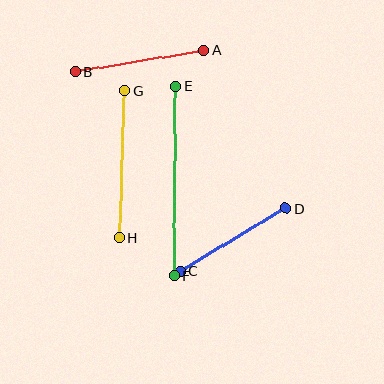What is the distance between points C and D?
The distance is approximately 123 pixels.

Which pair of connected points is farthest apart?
Points E and F are farthest apart.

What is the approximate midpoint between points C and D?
The midpoint is at approximately (233, 240) pixels.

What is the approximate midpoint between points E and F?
The midpoint is at approximately (175, 181) pixels.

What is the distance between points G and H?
The distance is approximately 147 pixels.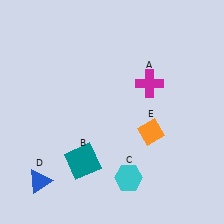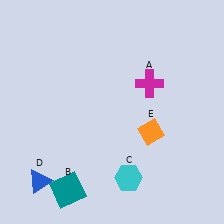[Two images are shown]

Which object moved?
The teal square (B) moved down.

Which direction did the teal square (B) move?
The teal square (B) moved down.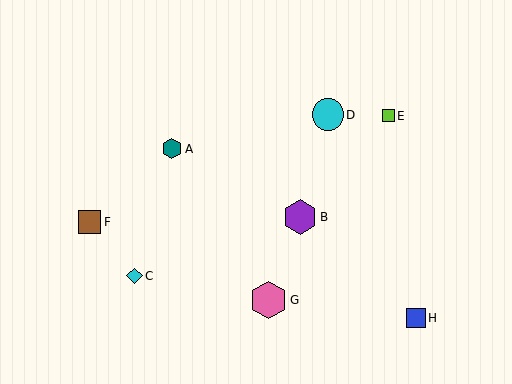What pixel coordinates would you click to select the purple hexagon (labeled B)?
Click at (300, 217) to select the purple hexagon B.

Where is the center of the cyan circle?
The center of the cyan circle is at (328, 115).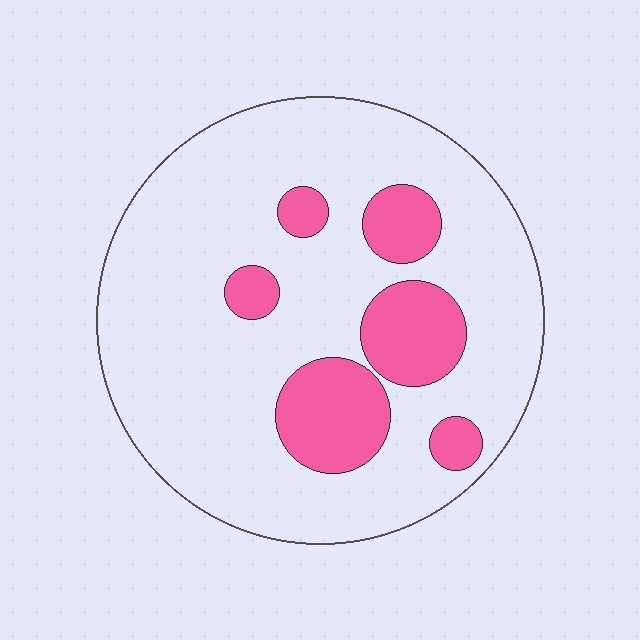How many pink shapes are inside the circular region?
6.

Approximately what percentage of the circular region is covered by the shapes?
Approximately 20%.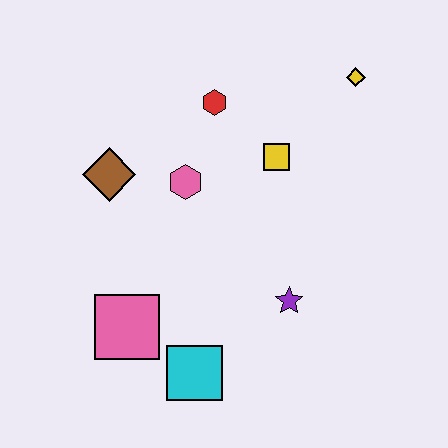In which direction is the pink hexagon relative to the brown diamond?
The pink hexagon is to the right of the brown diamond.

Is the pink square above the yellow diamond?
No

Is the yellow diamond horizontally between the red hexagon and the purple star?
No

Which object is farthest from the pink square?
The yellow diamond is farthest from the pink square.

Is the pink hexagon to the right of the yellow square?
No